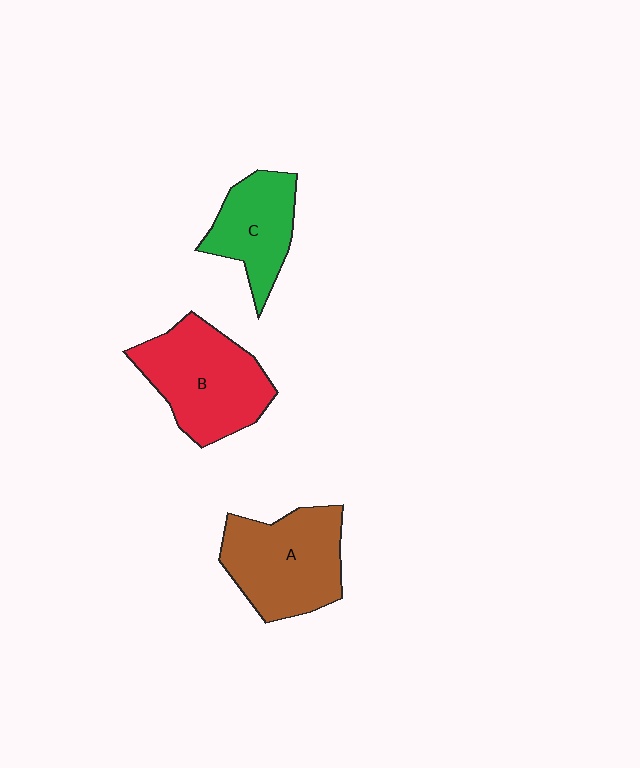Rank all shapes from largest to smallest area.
From largest to smallest: B (red), A (brown), C (green).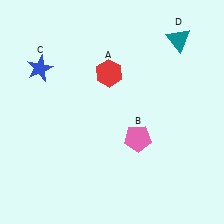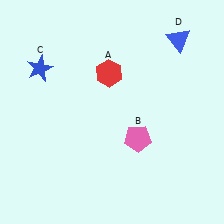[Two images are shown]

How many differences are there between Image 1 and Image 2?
There is 1 difference between the two images.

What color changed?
The triangle (D) changed from teal in Image 1 to blue in Image 2.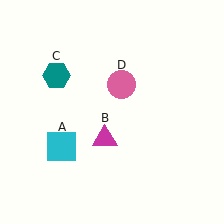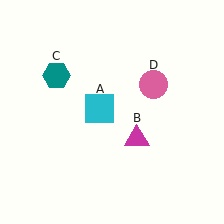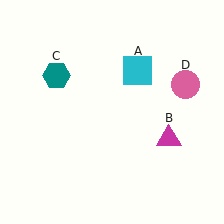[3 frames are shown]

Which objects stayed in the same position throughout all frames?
Teal hexagon (object C) remained stationary.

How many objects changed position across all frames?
3 objects changed position: cyan square (object A), magenta triangle (object B), pink circle (object D).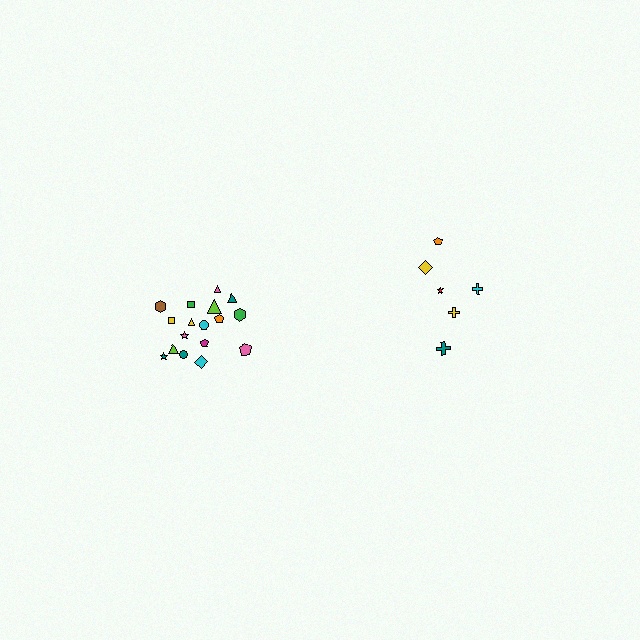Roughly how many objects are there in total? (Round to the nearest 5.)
Roughly 25 objects in total.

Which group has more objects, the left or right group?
The left group.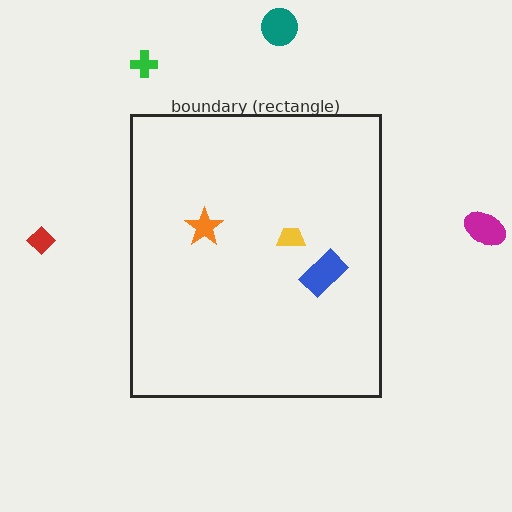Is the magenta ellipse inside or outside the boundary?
Outside.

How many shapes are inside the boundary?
3 inside, 4 outside.